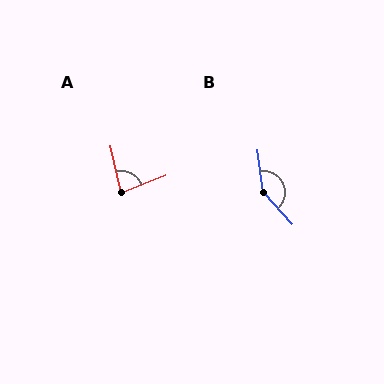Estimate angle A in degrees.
Approximately 82 degrees.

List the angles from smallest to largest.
A (82°), B (145°).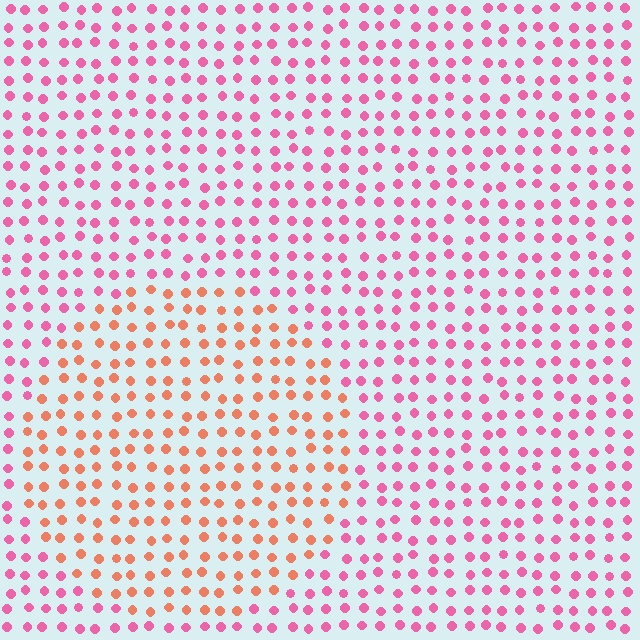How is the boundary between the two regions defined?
The boundary is defined purely by a slight shift in hue (about 42 degrees). Spacing, size, and orientation are identical on both sides.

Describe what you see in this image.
The image is filled with small pink elements in a uniform arrangement. A circle-shaped region is visible where the elements are tinted to a slightly different hue, forming a subtle color boundary.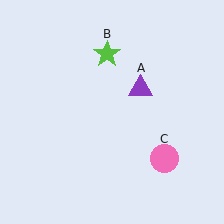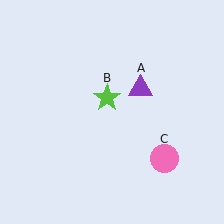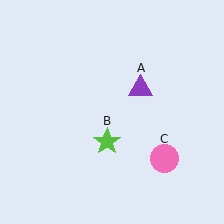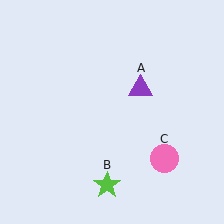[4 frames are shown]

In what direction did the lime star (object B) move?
The lime star (object B) moved down.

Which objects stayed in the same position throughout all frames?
Purple triangle (object A) and pink circle (object C) remained stationary.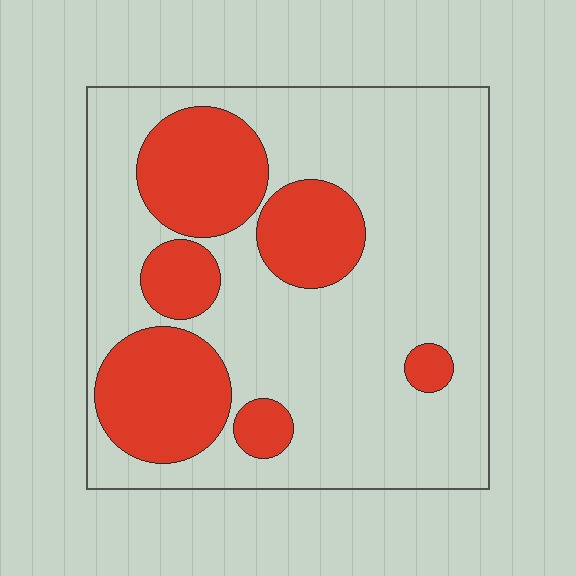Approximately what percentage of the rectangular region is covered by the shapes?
Approximately 30%.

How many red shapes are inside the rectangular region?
6.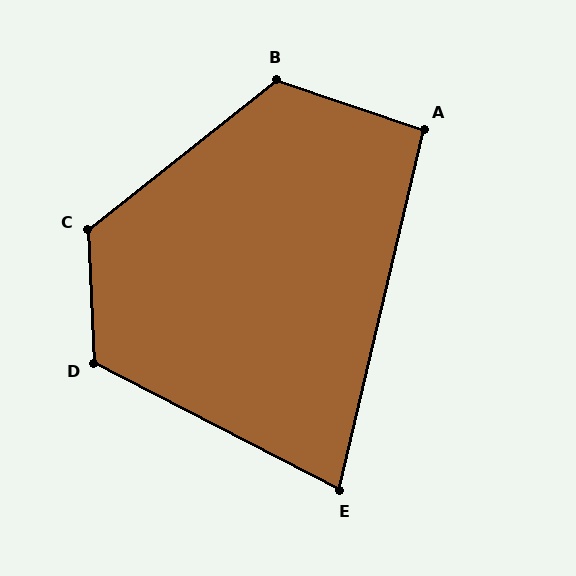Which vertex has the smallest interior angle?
E, at approximately 76 degrees.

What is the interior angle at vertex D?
Approximately 120 degrees (obtuse).